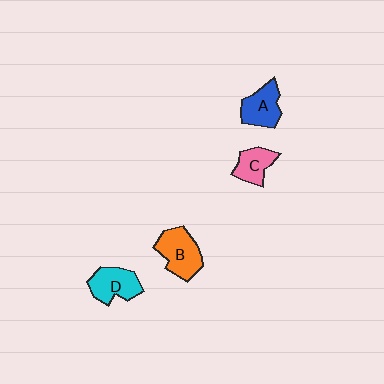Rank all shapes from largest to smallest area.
From largest to smallest: B (orange), D (cyan), A (blue), C (pink).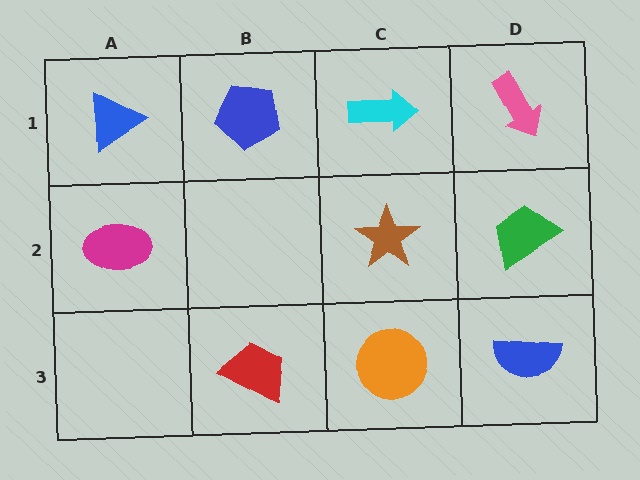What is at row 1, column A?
A blue triangle.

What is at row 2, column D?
A green trapezoid.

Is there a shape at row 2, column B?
No, that cell is empty.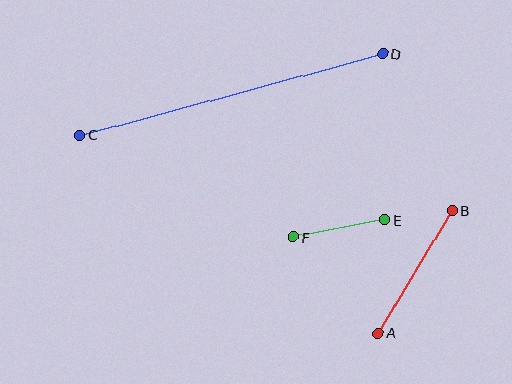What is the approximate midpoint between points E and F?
The midpoint is at approximately (339, 228) pixels.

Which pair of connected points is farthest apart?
Points C and D are farthest apart.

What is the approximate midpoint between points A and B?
The midpoint is at approximately (415, 272) pixels.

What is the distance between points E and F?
The distance is approximately 92 pixels.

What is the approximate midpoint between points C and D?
The midpoint is at approximately (231, 95) pixels.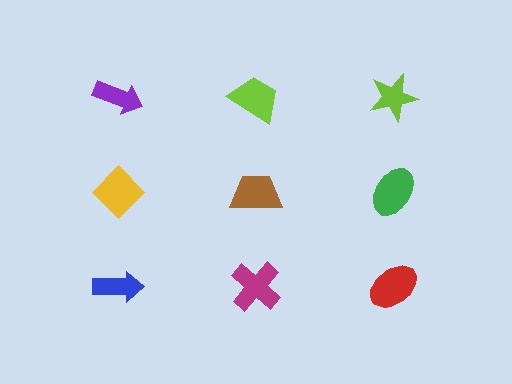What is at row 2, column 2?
A brown trapezoid.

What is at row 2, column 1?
A yellow diamond.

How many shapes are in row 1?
3 shapes.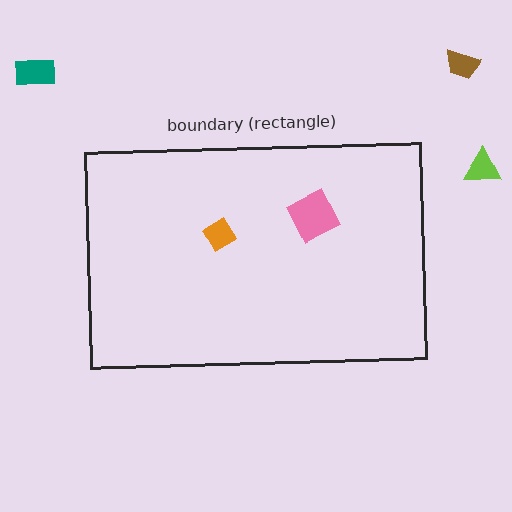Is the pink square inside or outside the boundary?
Inside.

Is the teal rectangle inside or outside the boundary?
Outside.